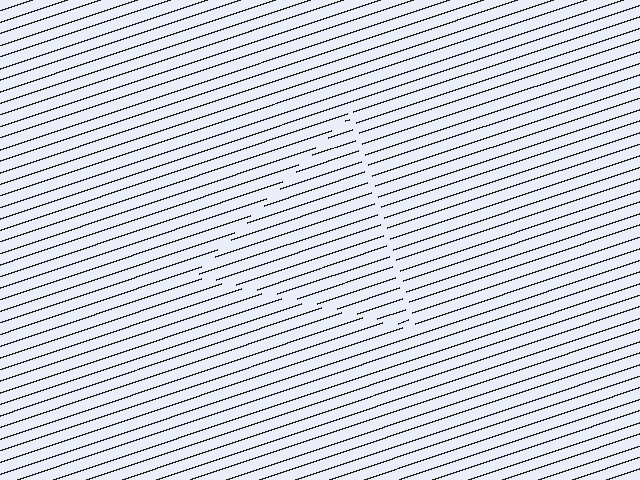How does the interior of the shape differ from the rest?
The interior of the shape contains the same grating, shifted by half a period — the contour is defined by the phase discontinuity where line-ends from the inner and outer gratings abut.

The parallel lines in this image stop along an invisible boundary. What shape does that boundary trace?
An illusory triangle. The interior of the shape contains the same grating, shifted by half a period — the contour is defined by the phase discontinuity where line-ends from the inner and outer gratings abut.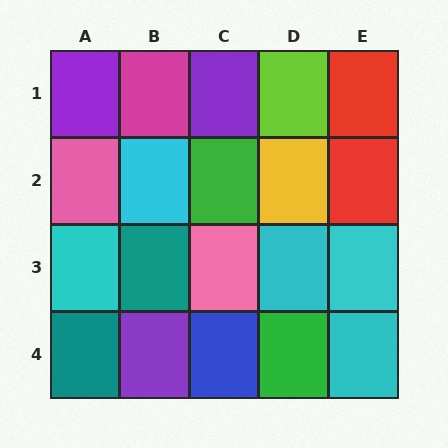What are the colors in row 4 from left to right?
Teal, purple, blue, green, cyan.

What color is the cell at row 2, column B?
Cyan.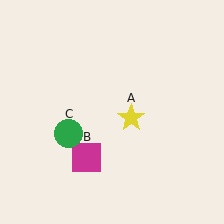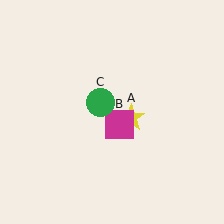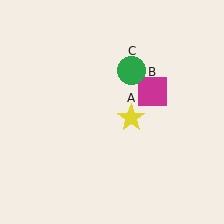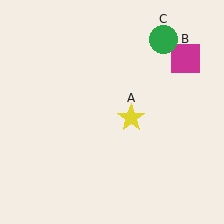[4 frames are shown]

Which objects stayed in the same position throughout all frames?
Yellow star (object A) remained stationary.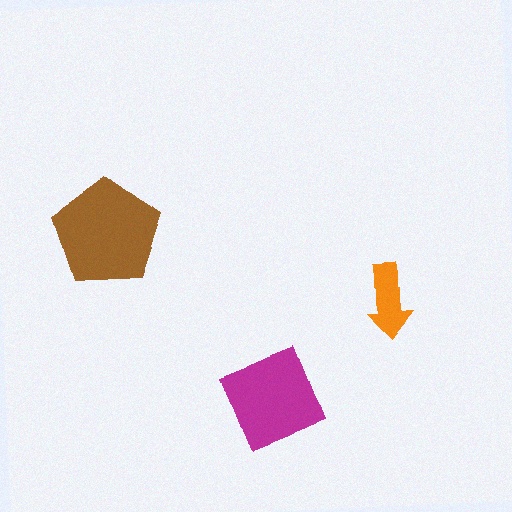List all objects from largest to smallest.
The brown pentagon, the magenta diamond, the orange arrow.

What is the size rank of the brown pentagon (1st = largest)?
1st.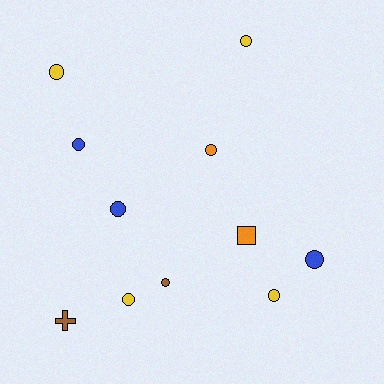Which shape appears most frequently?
Circle, with 9 objects.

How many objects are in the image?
There are 11 objects.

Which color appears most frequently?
Yellow, with 4 objects.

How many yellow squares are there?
There are no yellow squares.